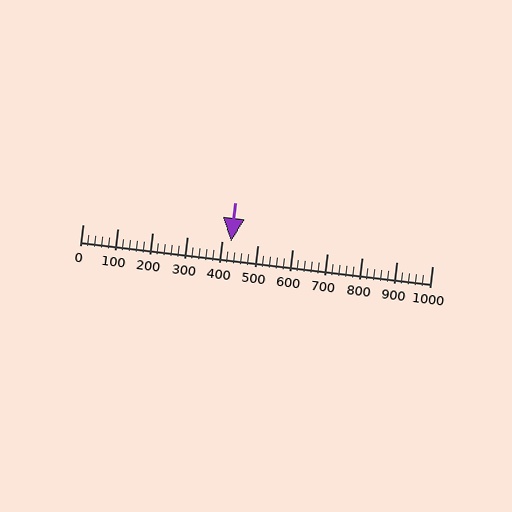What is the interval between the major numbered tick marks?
The major tick marks are spaced 100 units apart.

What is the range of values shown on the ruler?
The ruler shows values from 0 to 1000.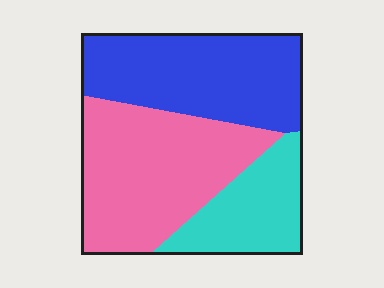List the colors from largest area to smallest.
From largest to smallest: pink, blue, cyan.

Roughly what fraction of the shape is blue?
Blue takes up about three eighths (3/8) of the shape.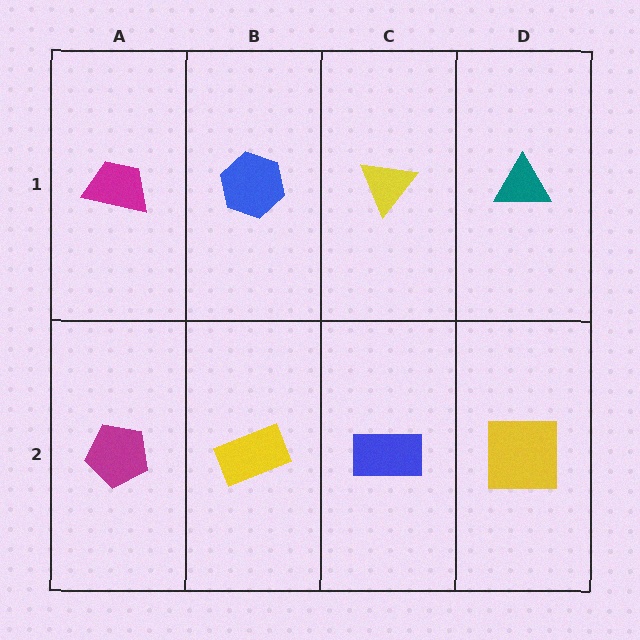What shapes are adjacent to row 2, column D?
A teal triangle (row 1, column D), a blue rectangle (row 2, column C).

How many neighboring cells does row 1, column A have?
2.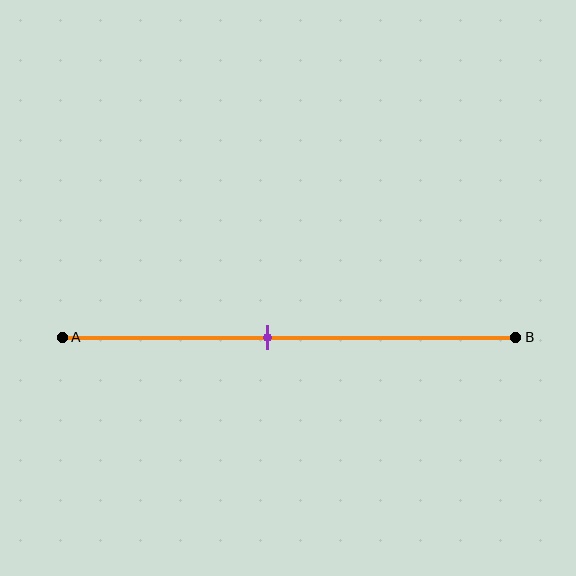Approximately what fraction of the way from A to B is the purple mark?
The purple mark is approximately 45% of the way from A to B.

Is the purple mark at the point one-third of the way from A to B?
No, the mark is at about 45% from A, not at the 33% one-third point.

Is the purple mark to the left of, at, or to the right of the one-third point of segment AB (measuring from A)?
The purple mark is to the right of the one-third point of segment AB.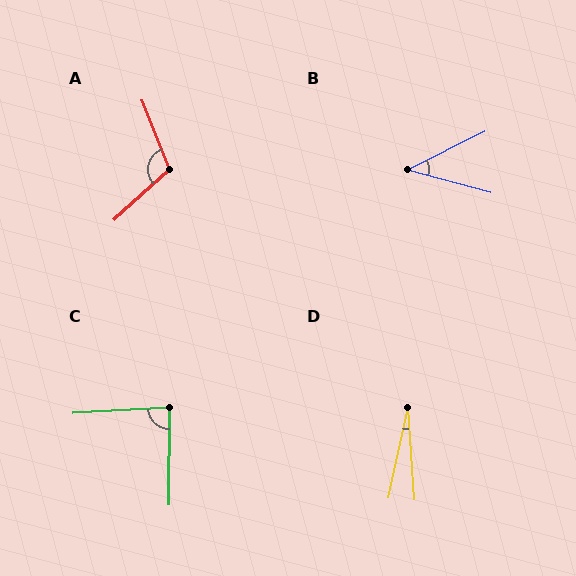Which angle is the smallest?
D, at approximately 16 degrees.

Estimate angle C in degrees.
Approximately 86 degrees.